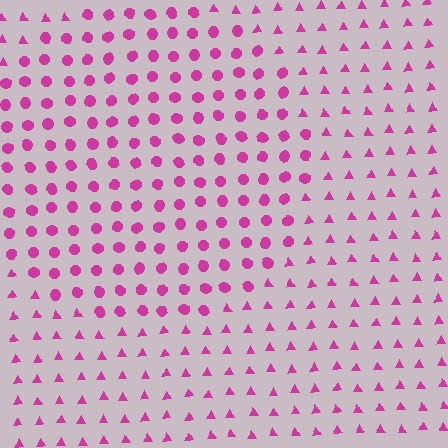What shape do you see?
I see a circle.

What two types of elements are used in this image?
The image uses circles inside the circle region and triangles outside it.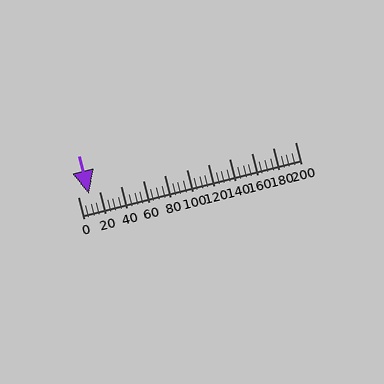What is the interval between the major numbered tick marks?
The major tick marks are spaced 20 units apart.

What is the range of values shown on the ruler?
The ruler shows values from 0 to 200.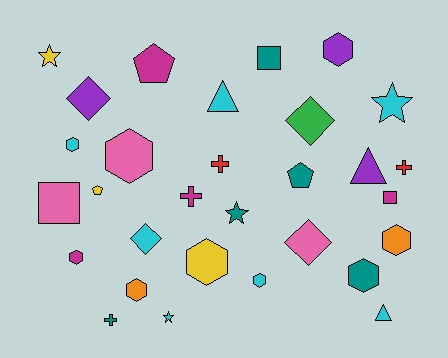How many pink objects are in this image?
There are 3 pink objects.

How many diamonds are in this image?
There are 4 diamonds.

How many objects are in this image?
There are 30 objects.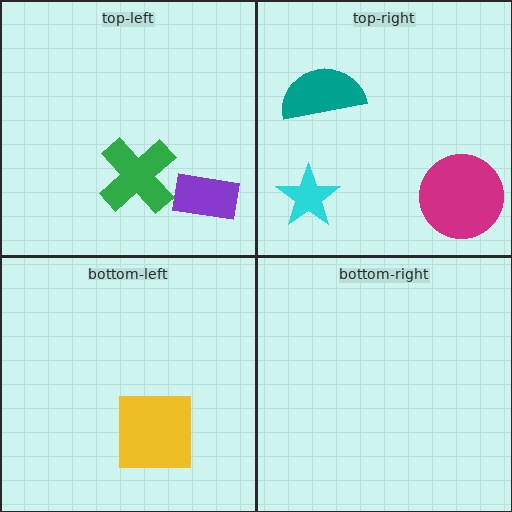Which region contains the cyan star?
The top-right region.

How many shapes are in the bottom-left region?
1.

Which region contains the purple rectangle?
The top-left region.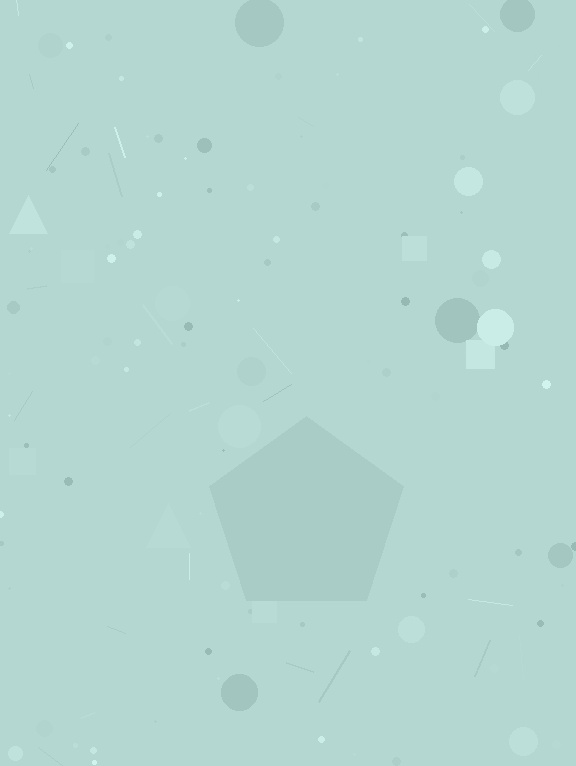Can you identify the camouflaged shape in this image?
The camouflaged shape is a pentagon.